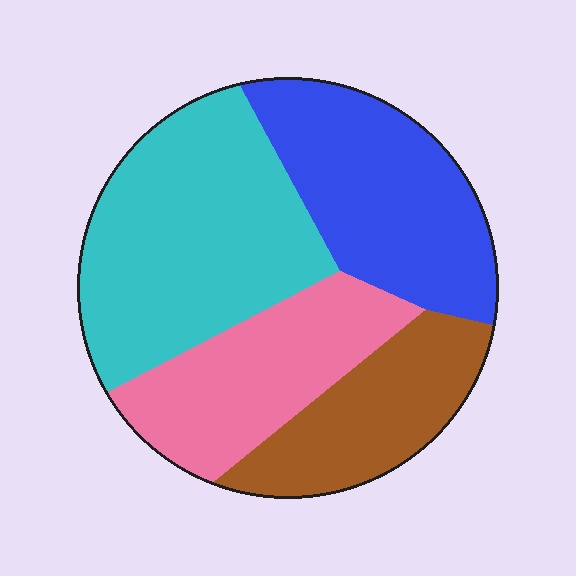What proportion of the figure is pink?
Pink covers around 20% of the figure.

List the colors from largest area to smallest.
From largest to smallest: cyan, blue, pink, brown.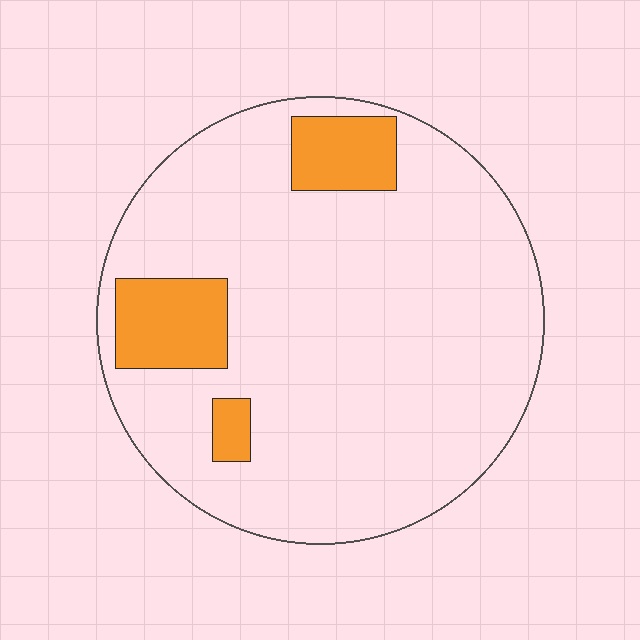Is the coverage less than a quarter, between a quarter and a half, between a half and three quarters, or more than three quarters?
Less than a quarter.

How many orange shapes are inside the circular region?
3.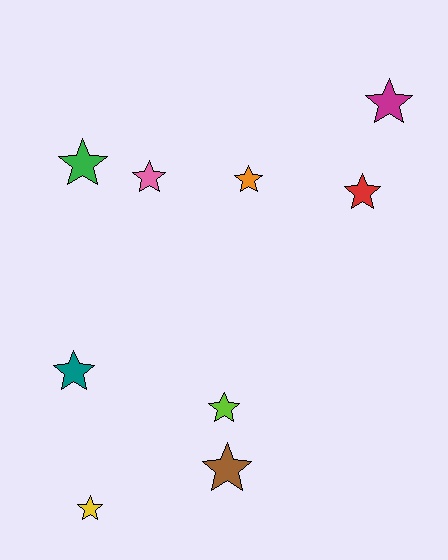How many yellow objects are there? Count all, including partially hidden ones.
There is 1 yellow object.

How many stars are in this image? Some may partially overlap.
There are 9 stars.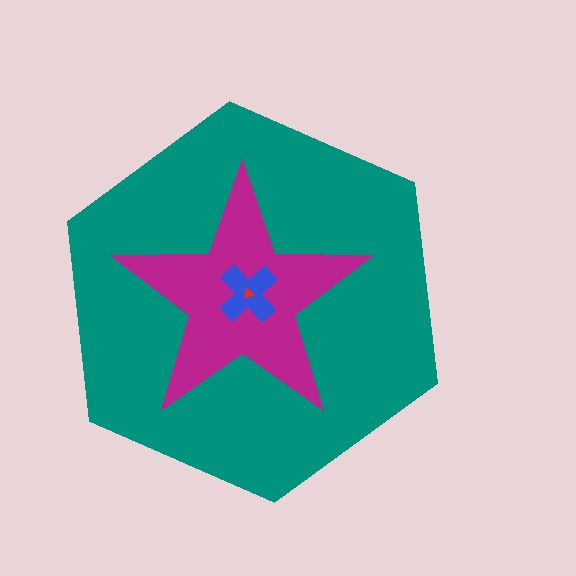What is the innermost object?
The red triangle.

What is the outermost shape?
The teal hexagon.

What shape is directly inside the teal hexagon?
The magenta star.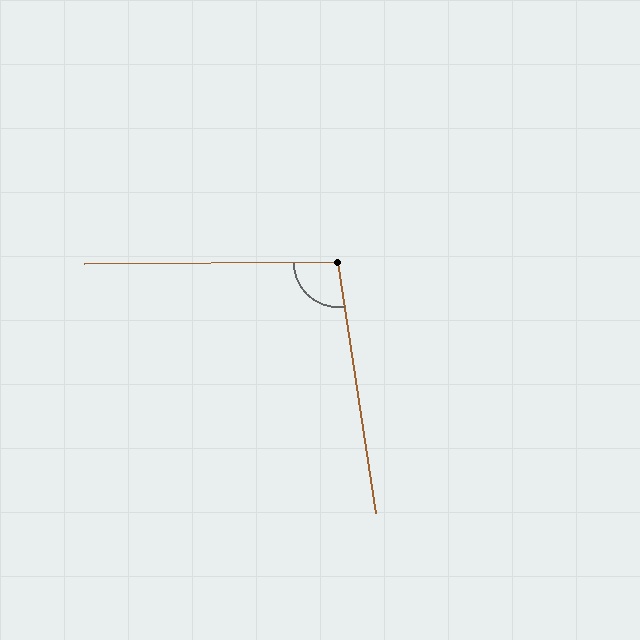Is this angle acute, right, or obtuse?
It is obtuse.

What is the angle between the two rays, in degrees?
Approximately 98 degrees.